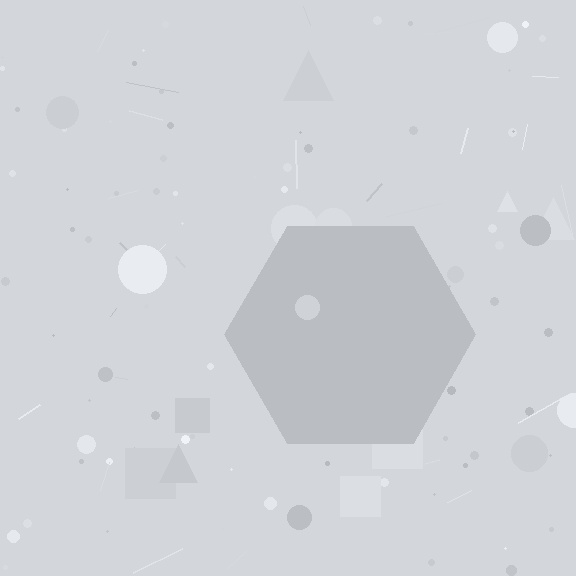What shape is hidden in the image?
A hexagon is hidden in the image.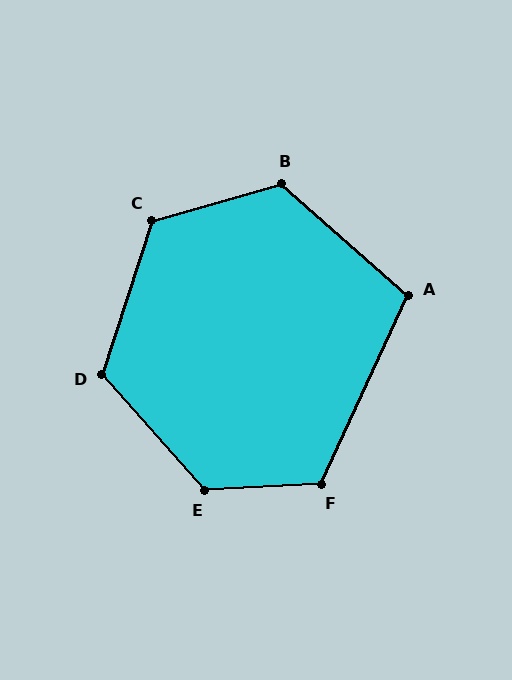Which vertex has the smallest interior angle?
A, at approximately 107 degrees.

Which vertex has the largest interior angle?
E, at approximately 129 degrees.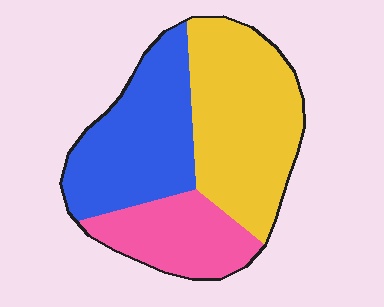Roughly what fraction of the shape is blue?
Blue takes up about one third (1/3) of the shape.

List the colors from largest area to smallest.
From largest to smallest: yellow, blue, pink.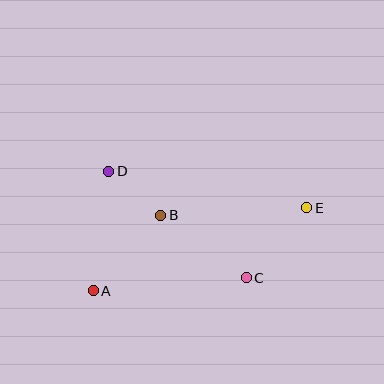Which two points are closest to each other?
Points B and D are closest to each other.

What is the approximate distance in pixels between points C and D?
The distance between C and D is approximately 174 pixels.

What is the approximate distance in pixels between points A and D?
The distance between A and D is approximately 120 pixels.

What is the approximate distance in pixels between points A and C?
The distance between A and C is approximately 153 pixels.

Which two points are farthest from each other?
Points A and E are farthest from each other.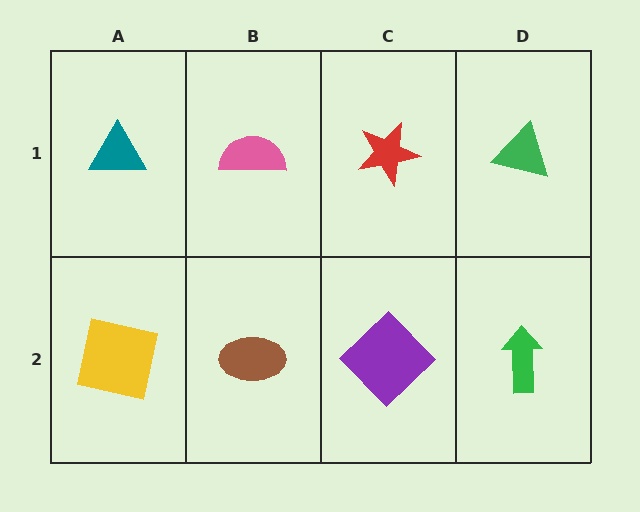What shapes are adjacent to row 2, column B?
A pink semicircle (row 1, column B), a yellow square (row 2, column A), a purple diamond (row 2, column C).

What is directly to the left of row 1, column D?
A red star.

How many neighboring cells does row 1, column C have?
3.